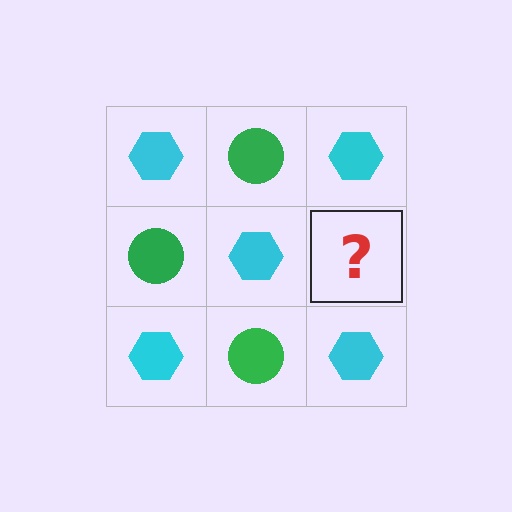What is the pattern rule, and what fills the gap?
The rule is that it alternates cyan hexagon and green circle in a checkerboard pattern. The gap should be filled with a green circle.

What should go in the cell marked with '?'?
The missing cell should contain a green circle.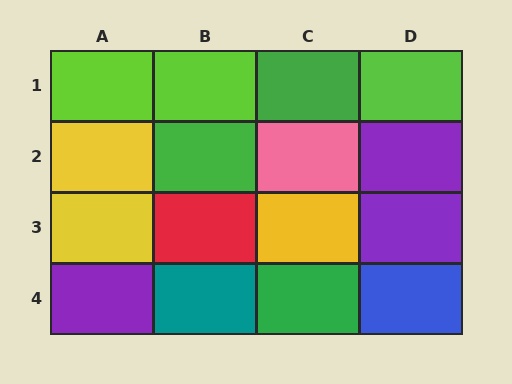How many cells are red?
1 cell is red.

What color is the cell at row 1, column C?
Green.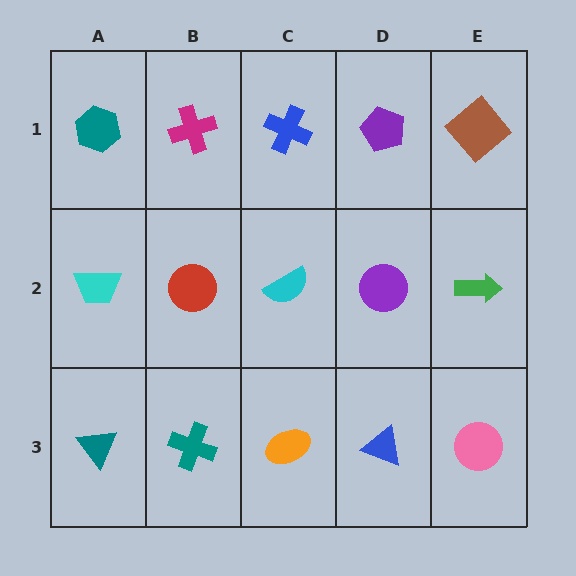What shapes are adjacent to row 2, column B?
A magenta cross (row 1, column B), a teal cross (row 3, column B), a cyan trapezoid (row 2, column A), a cyan semicircle (row 2, column C).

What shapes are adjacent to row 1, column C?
A cyan semicircle (row 2, column C), a magenta cross (row 1, column B), a purple pentagon (row 1, column D).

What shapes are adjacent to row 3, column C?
A cyan semicircle (row 2, column C), a teal cross (row 3, column B), a blue triangle (row 3, column D).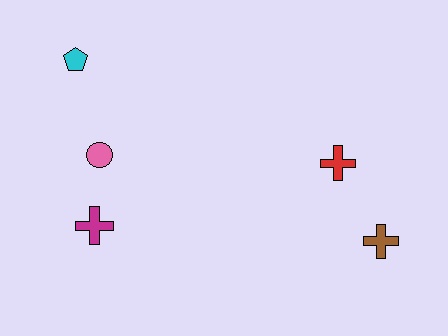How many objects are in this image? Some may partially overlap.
There are 5 objects.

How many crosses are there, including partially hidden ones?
There are 3 crosses.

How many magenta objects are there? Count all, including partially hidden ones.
There is 1 magenta object.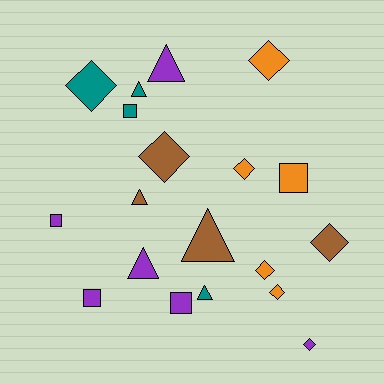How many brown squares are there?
There are no brown squares.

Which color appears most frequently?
Purple, with 6 objects.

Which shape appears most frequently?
Diamond, with 8 objects.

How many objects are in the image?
There are 19 objects.